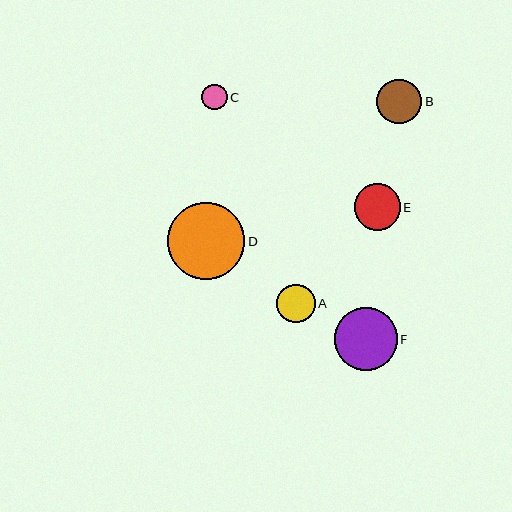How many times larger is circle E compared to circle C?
Circle E is approximately 1.8 times the size of circle C.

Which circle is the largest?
Circle D is the largest with a size of approximately 77 pixels.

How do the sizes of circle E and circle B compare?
Circle E and circle B are approximately the same size.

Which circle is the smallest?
Circle C is the smallest with a size of approximately 26 pixels.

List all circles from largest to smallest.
From largest to smallest: D, F, E, B, A, C.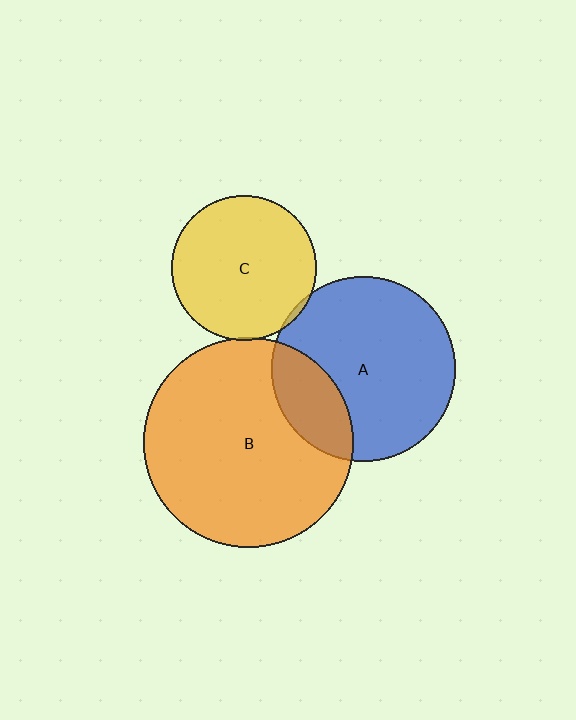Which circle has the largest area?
Circle B (orange).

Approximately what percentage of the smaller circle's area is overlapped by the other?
Approximately 25%.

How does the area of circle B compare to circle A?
Approximately 1.3 times.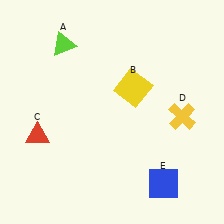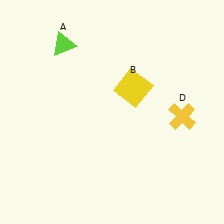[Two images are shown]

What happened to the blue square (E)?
The blue square (E) was removed in Image 2. It was in the bottom-right area of Image 1.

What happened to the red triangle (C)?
The red triangle (C) was removed in Image 2. It was in the bottom-left area of Image 1.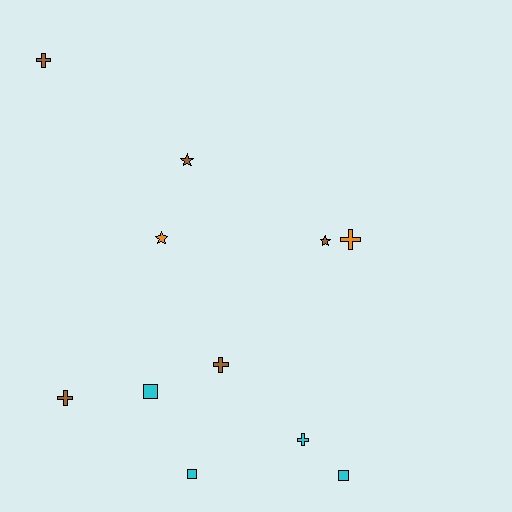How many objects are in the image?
There are 11 objects.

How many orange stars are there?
There is 1 orange star.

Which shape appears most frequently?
Cross, with 5 objects.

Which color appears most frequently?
Brown, with 5 objects.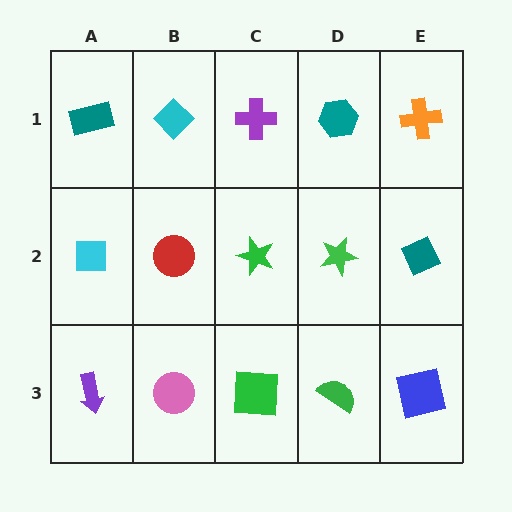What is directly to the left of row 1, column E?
A teal hexagon.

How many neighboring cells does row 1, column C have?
3.